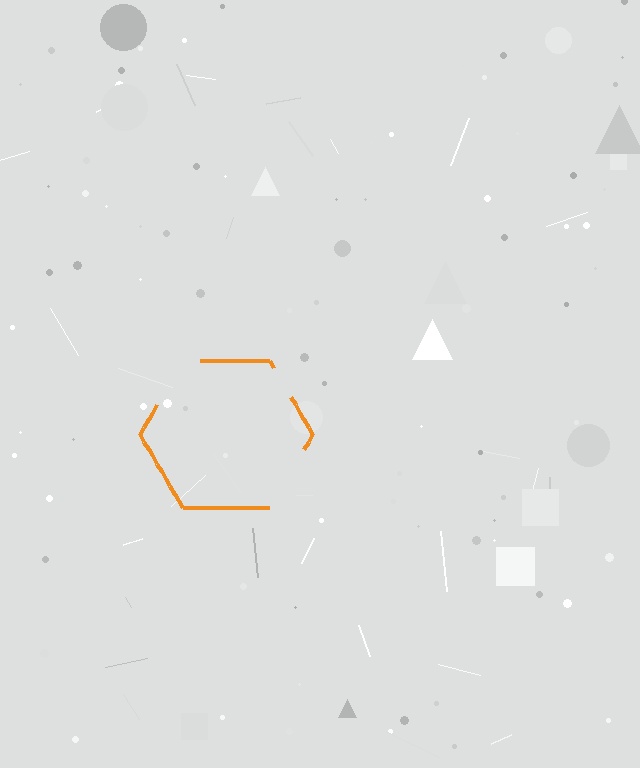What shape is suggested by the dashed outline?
The dashed outline suggests a hexagon.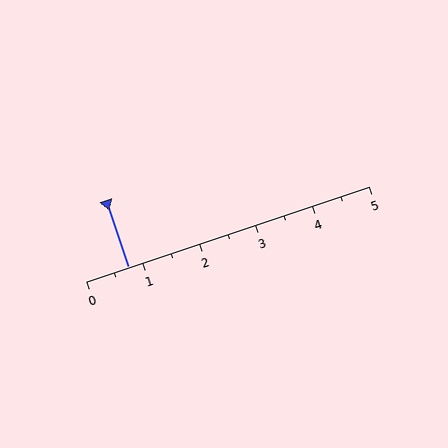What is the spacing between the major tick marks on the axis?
The major ticks are spaced 1 apart.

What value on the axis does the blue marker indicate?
The marker indicates approximately 0.8.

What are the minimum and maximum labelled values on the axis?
The axis runs from 0 to 5.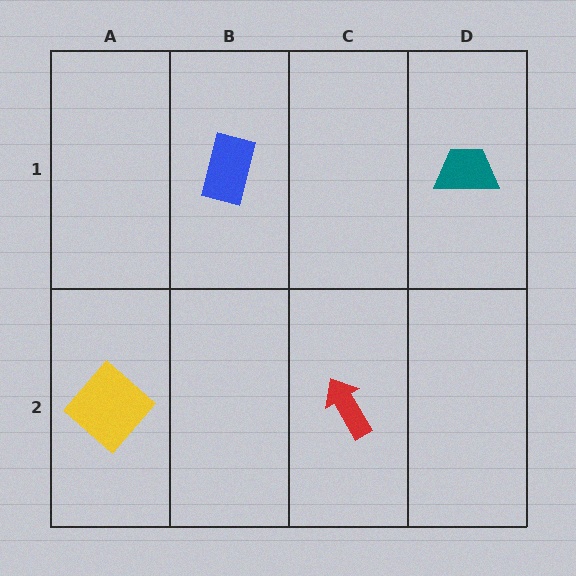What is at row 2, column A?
A yellow diamond.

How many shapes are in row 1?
2 shapes.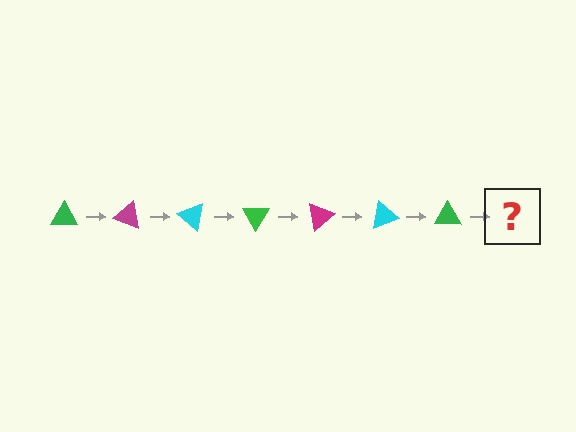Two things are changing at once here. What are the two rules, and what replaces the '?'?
The two rules are that it rotates 20 degrees each step and the color cycles through green, magenta, and cyan. The '?' should be a magenta triangle, rotated 140 degrees from the start.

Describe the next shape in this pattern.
It should be a magenta triangle, rotated 140 degrees from the start.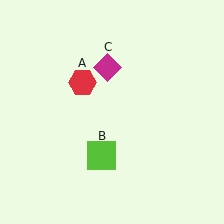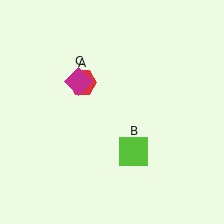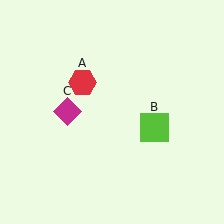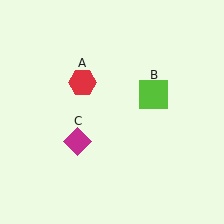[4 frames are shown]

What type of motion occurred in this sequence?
The lime square (object B), magenta diamond (object C) rotated counterclockwise around the center of the scene.